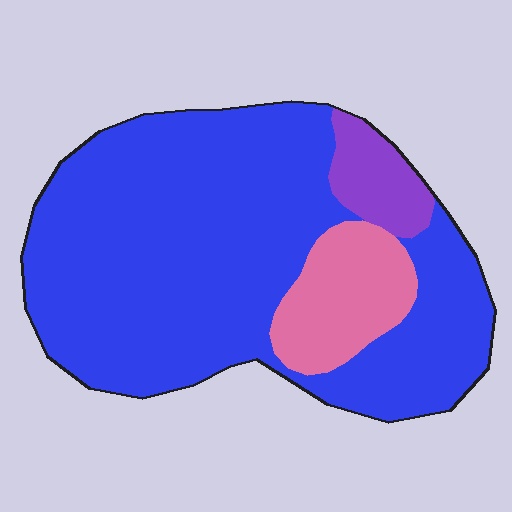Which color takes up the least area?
Purple, at roughly 5%.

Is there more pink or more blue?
Blue.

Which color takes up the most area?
Blue, at roughly 80%.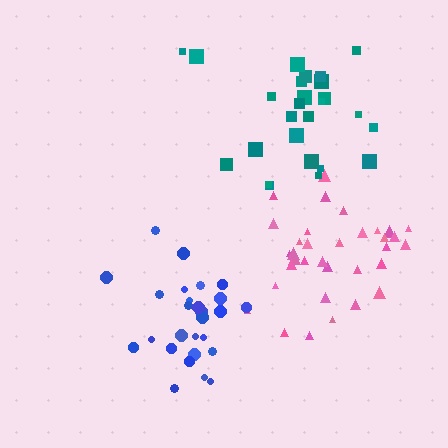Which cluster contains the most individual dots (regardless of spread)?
Pink (34).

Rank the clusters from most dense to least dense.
blue, pink, teal.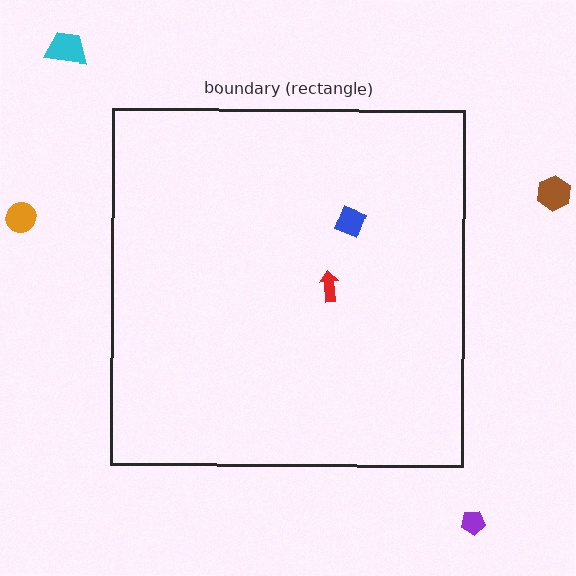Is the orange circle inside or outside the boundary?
Outside.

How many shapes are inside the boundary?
2 inside, 4 outside.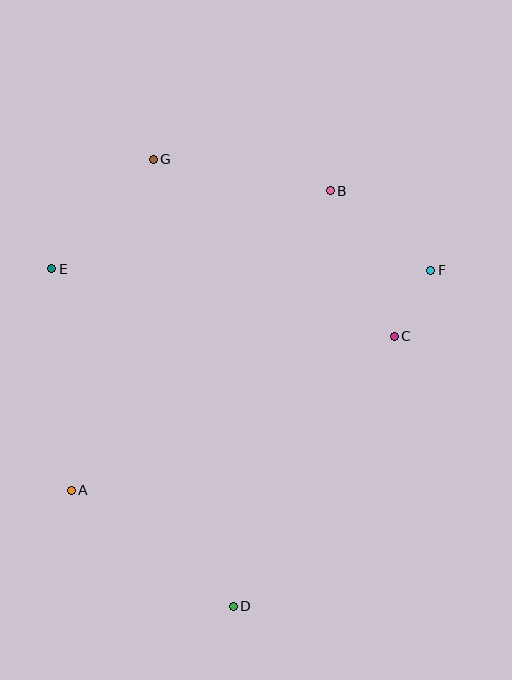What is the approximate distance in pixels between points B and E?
The distance between B and E is approximately 289 pixels.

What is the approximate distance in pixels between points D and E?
The distance between D and E is approximately 383 pixels.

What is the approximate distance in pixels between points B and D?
The distance between B and D is approximately 427 pixels.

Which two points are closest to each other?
Points C and F are closest to each other.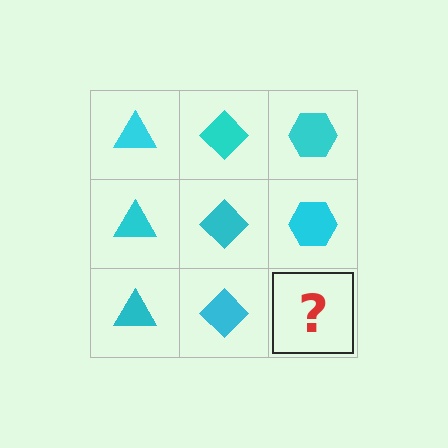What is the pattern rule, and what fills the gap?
The rule is that each column has a consistent shape. The gap should be filled with a cyan hexagon.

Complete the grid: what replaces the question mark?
The question mark should be replaced with a cyan hexagon.